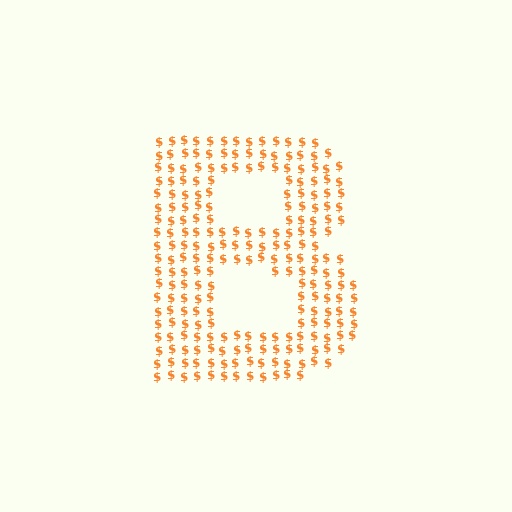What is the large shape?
The large shape is the letter B.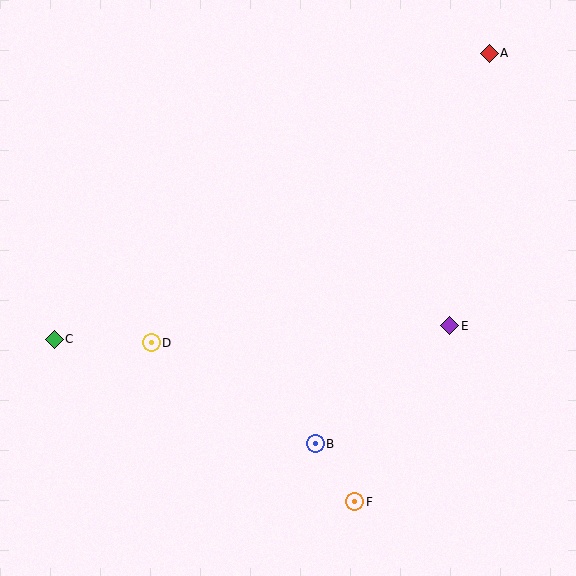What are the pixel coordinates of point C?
Point C is at (54, 339).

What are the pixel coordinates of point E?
Point E is at (449, 326).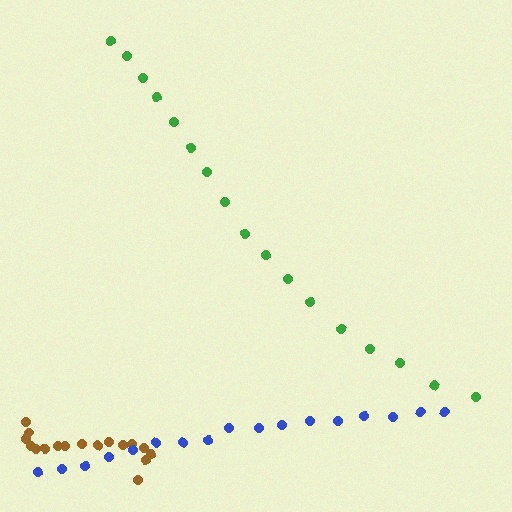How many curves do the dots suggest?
There are 3 distinct paths.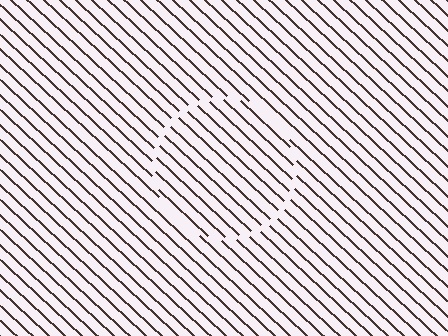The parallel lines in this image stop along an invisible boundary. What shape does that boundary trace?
An illusory circle. The interior of the shape contains the same grating, shifted by half a period — the contour is defined by the phase discontinuity where line-ends from the inner and outer gratings abut.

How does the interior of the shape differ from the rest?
The interior of the shape contains the same grating, shifted by half a period — the contour is defined by the phase discontinuity where line-ends from the inner and outer gratings abut.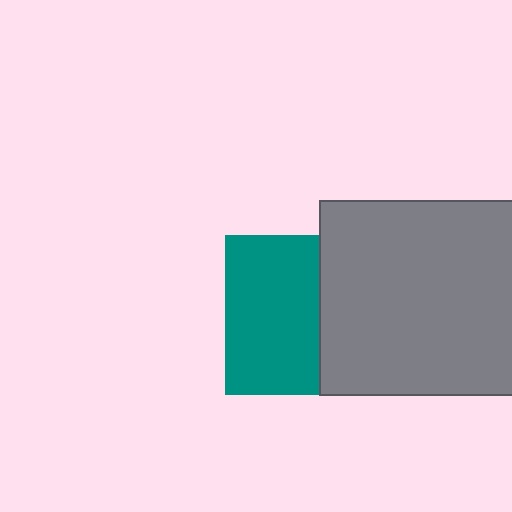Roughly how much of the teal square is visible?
About half of it is visible (roughly 59%).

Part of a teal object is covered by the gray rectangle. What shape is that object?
It is a square.